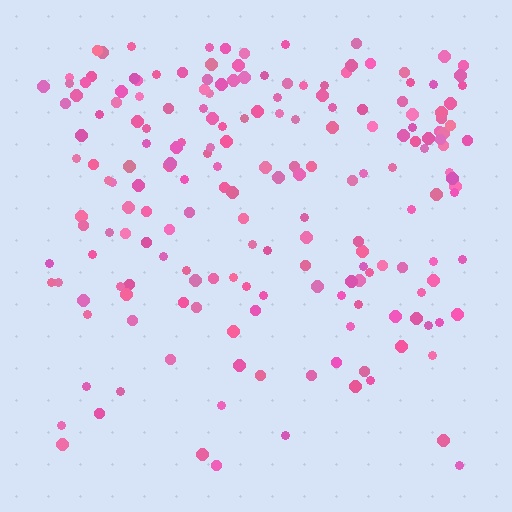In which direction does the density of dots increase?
From bottom to top, with the top side densest.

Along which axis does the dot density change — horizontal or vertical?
Vertical.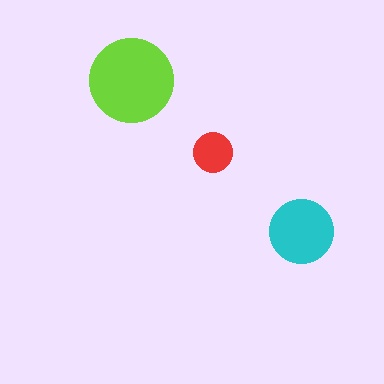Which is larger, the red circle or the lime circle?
The lime one.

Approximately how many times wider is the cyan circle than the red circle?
About 1.5 times wider.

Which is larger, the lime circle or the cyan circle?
The lime one.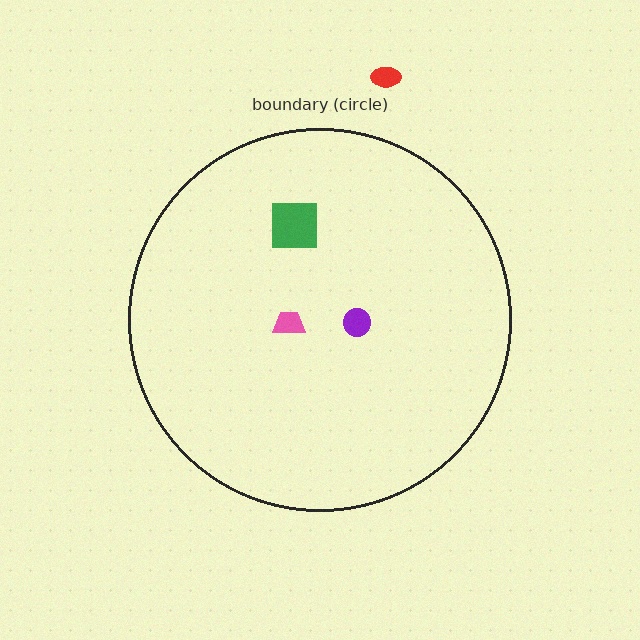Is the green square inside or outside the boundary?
Inside.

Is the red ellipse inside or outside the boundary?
Outside.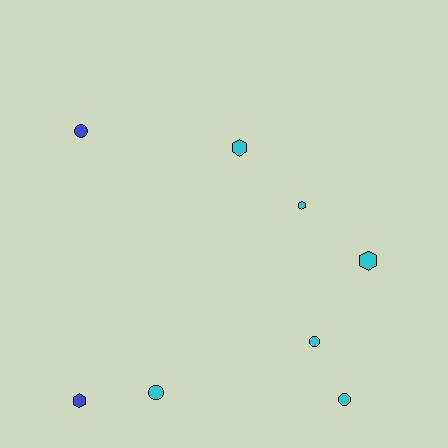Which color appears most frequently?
Cyan, with 6 objects.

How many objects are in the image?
There are 8 objects.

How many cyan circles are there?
There are 3 cyan circles.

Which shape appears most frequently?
Hexagon, with 4 objects.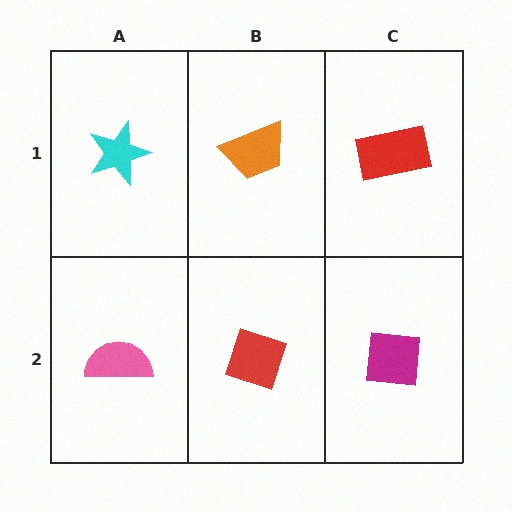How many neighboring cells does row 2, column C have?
2.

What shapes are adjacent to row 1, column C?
A magenta square (row 2, column C), an orange trapezoid (row 1, column B).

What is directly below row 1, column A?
A pink semicircle.